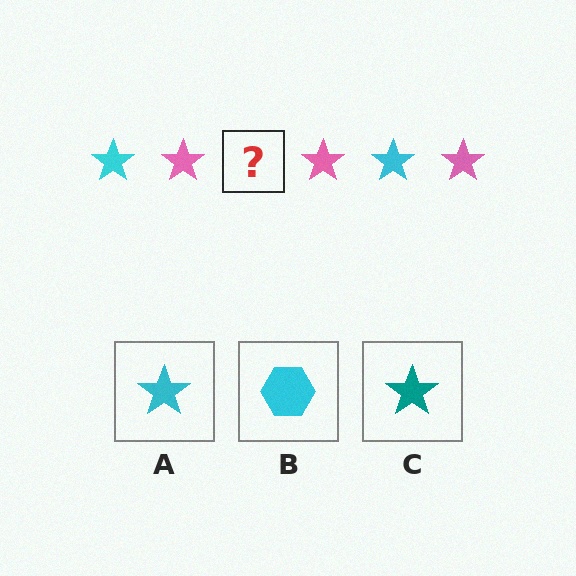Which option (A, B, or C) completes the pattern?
A.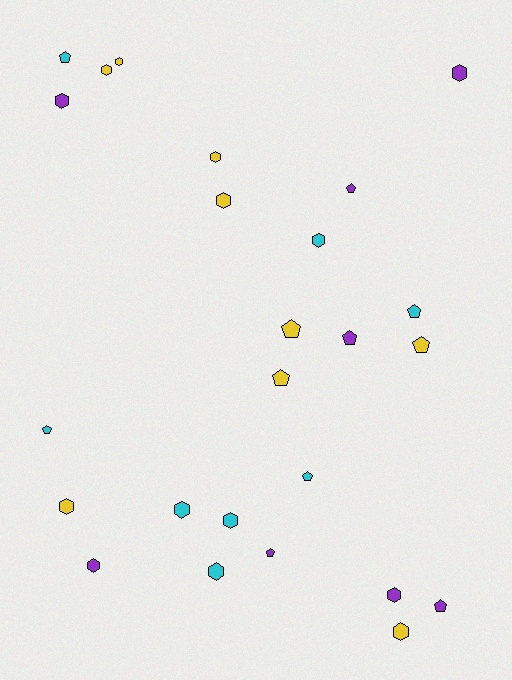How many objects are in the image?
There are 25 objects.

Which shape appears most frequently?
Hexagon, with 14 objects.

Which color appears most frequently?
Yellow, with 9 objects.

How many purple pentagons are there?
There are 4 purple pentagons.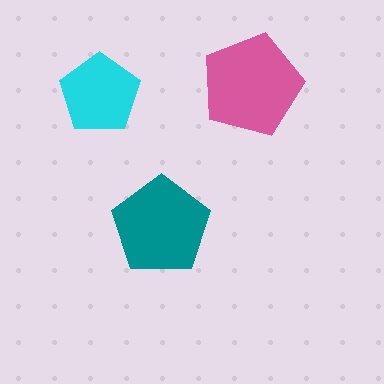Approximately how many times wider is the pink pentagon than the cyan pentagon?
About 1.5 times wider.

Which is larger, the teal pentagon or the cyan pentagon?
The teal one.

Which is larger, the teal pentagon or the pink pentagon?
The pink one.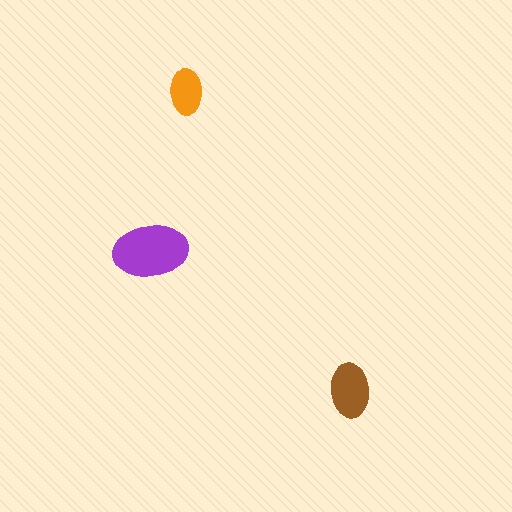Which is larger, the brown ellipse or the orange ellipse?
The brown one.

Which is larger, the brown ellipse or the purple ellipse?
The purple one.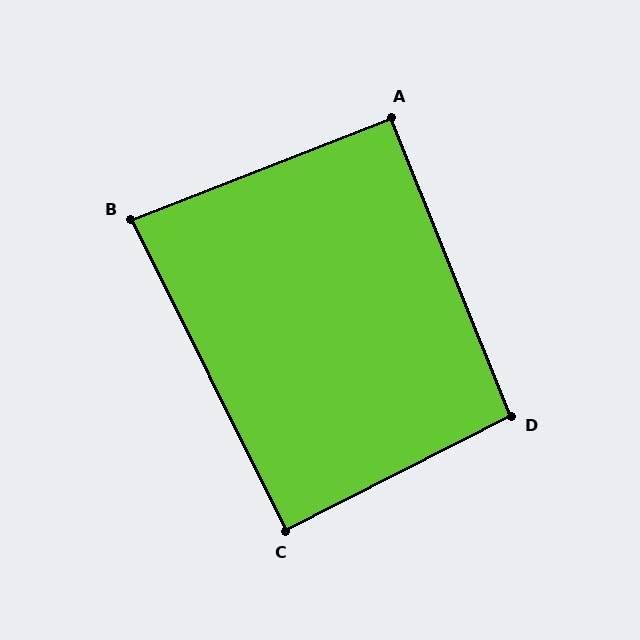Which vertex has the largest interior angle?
D, at approximately 95 degrees.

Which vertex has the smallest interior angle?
B, at approximately 85 degrees.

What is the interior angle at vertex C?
Approximately 89 degrees (approximately right).